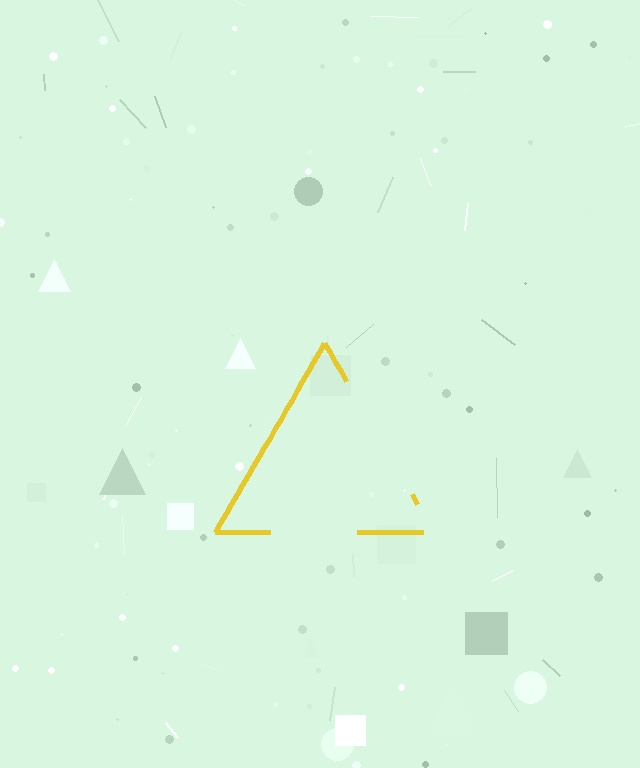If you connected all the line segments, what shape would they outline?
They would outline a triangle.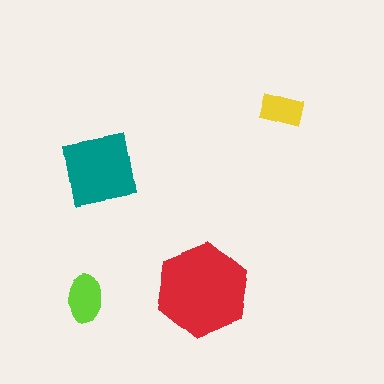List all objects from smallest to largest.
The yellow rectangle, the lime ellipse, the teal square, the red hexagon.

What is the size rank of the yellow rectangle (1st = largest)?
4th.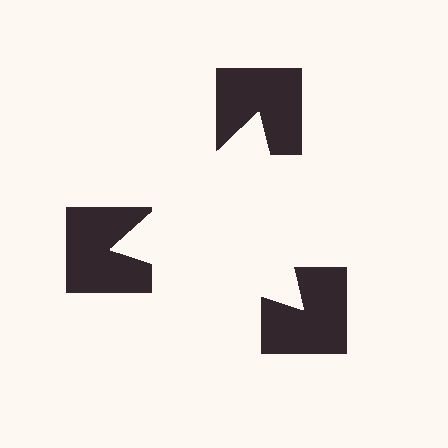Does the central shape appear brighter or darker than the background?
It typically appears slightly brighter than the background, even though no actual brightness change is drawn.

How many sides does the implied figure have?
3 sides.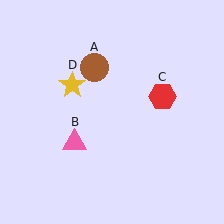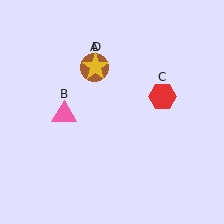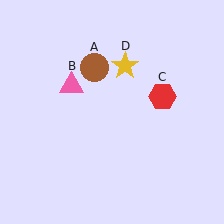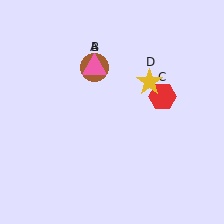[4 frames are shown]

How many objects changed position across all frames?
2 objects changed position: pink triangle (object B), yellow star (object D).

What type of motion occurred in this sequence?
The pink triangle (object B), yellow star (object D) rotated clockwise around the center of the scene.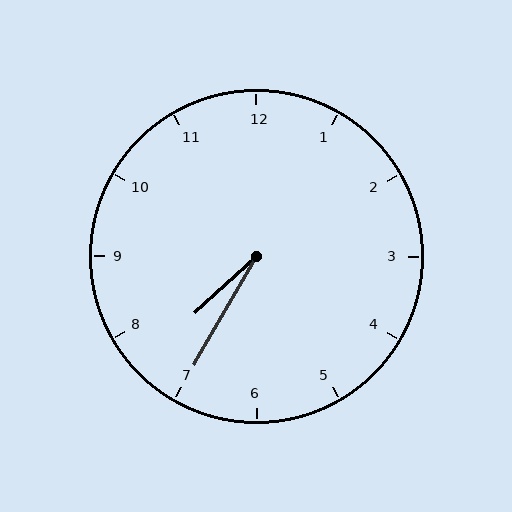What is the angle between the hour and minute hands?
Approximately 18 degrees.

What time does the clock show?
7:35.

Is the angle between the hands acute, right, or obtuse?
It is acute.